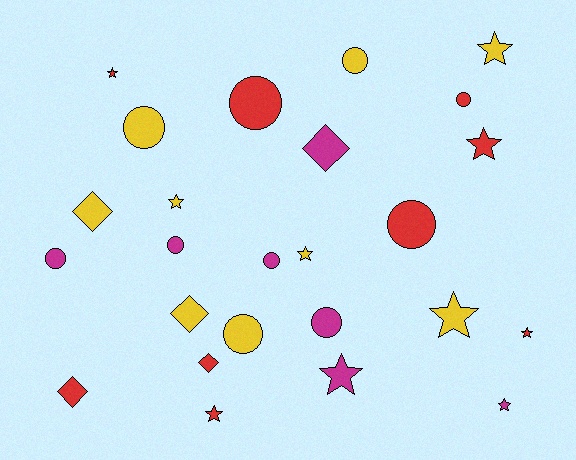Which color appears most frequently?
Red, with 9 objects.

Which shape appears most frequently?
Star, with 10 objects.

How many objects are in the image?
There are 25 objects.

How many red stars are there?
There are 4 red stars.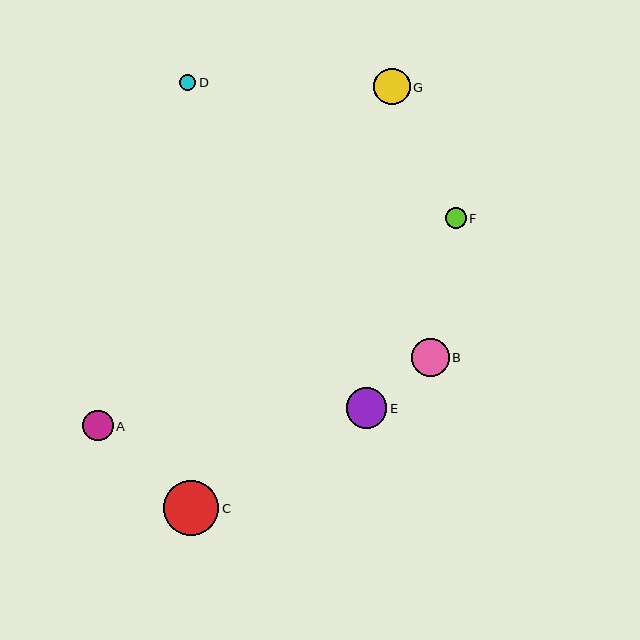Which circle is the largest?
Circle C is the largest with a size of approximately 55 pixels.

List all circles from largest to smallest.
From largest to smallest: C, E, B, G, A, F, D.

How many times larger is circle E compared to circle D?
Circle E is approximately 2.5 times the size of circle D.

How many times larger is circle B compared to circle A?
Circle B is approximately 1.2 times the size of circle A.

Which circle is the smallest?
Circle D is the smallest with a size of approximately 16 pixels.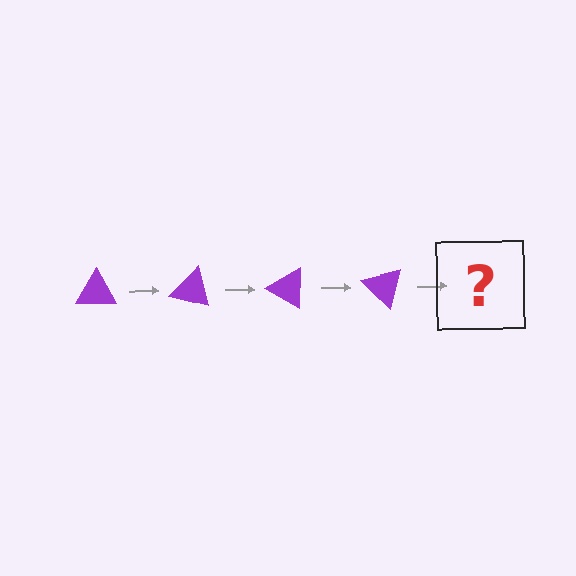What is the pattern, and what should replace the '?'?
The pattern is that the triangle rotates 15 degrees each step. The '?' should be a purple triangle rotated 60 degrees.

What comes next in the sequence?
The next element should be a purple triangle rotated 60 degrees.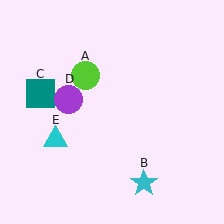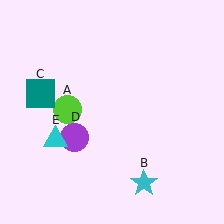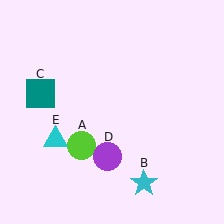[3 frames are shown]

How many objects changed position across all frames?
2 objects changed position: lime circle (object A), purple circle (object D).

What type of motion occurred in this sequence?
The lime circle (object A), purple circle (object D) rotated counterclockwise around the center of the scene.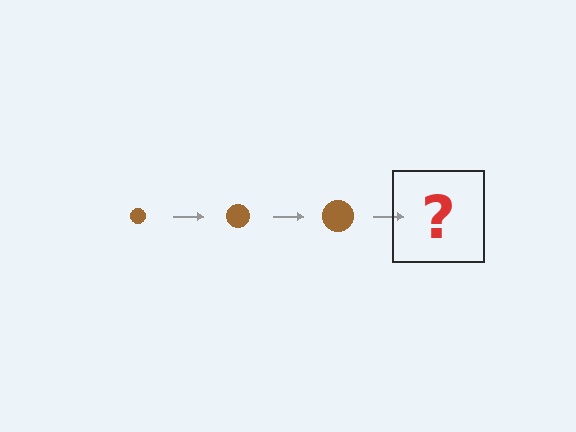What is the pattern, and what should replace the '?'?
The pattern is that the circle gets progressively larger each step. The '?' should be a brown circle, larger than the previous one.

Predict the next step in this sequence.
The next step is a brown circle, larger than the previous one.